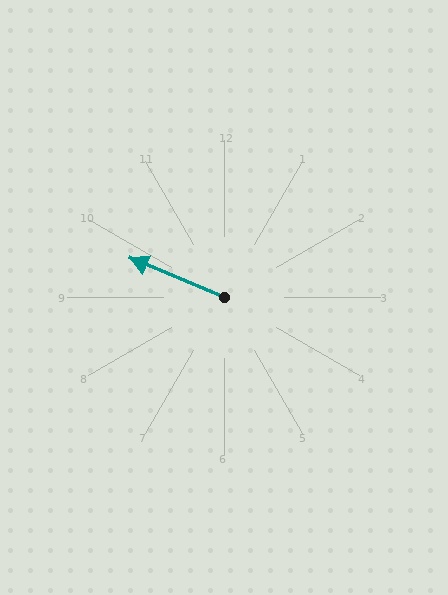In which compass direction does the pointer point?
Northwest.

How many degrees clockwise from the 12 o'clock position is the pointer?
Approximately 293 degrees.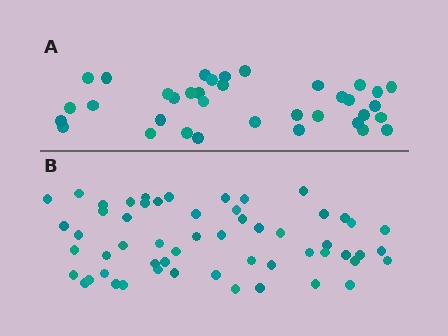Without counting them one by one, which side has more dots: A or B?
Region B (the bottom region) has more dots.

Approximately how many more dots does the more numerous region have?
Region B has approximately 20 more dots than region A.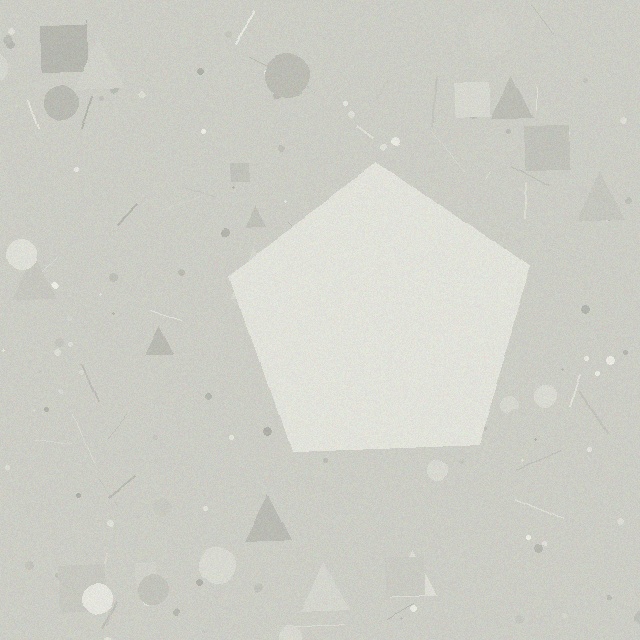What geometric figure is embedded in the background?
A pentagon is embedded in the background.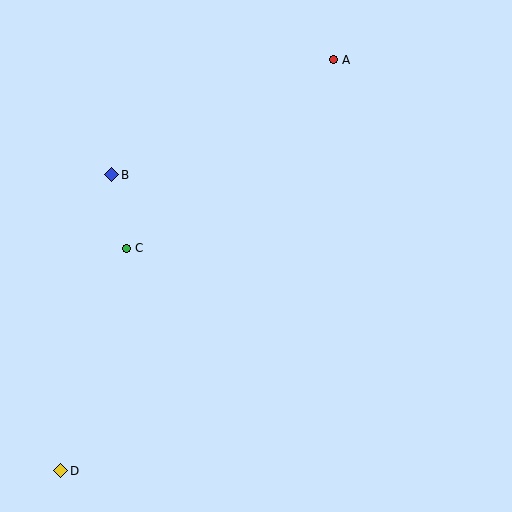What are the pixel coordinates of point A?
Point A is at (333, 60).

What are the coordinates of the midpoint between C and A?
The midpoint between C and A is at (230, 154).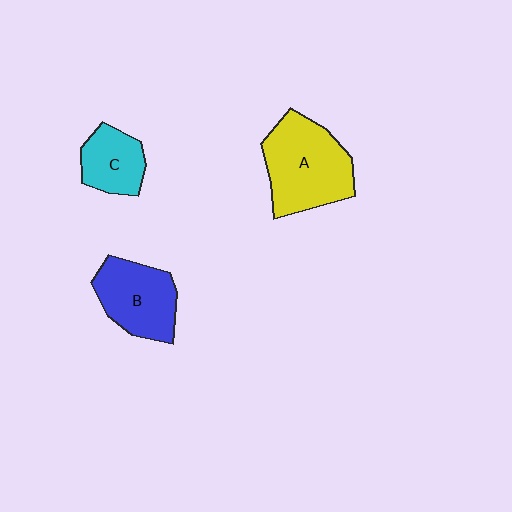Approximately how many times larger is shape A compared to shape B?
Approximately 1.3 times.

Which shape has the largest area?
Shape A (yellow).